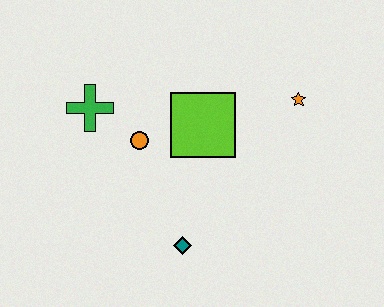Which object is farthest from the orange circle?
The orange star is farthest from the orange circle.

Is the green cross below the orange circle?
No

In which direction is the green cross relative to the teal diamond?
The green cross is above the teal diamond.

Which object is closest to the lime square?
The orange circle is closest to the lime square.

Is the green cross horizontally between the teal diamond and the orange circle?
No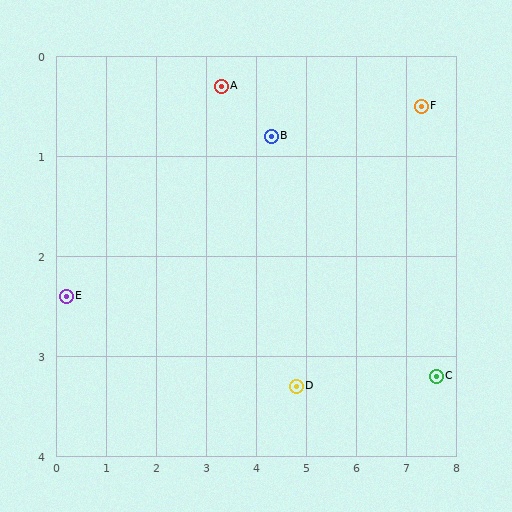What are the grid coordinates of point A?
Point A is at approximately (3.3, 0.3).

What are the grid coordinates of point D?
Point D is at approximately (4.8, 3.3).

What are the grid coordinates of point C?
Point C is at approximately (7.6, 3.2).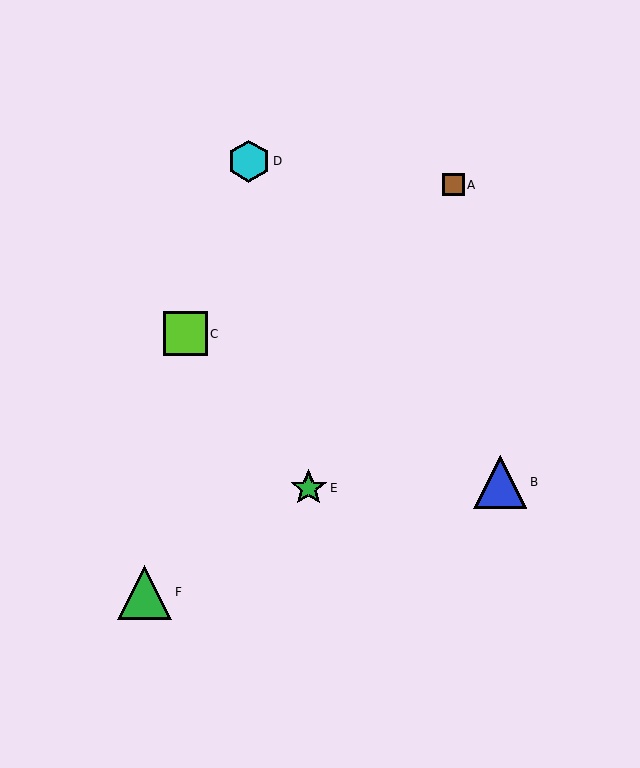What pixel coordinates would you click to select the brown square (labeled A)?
Click at (453, 185) to select the brown square A.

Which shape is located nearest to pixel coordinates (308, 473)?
The green star (labeled E) at (309, 488) is nearest to that location.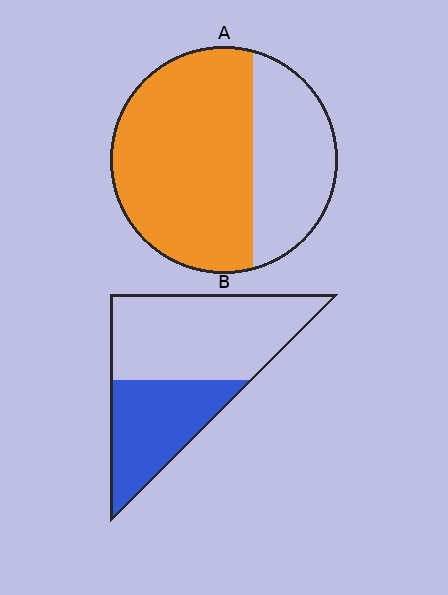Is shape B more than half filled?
No.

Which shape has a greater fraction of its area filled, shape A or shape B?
Shape A.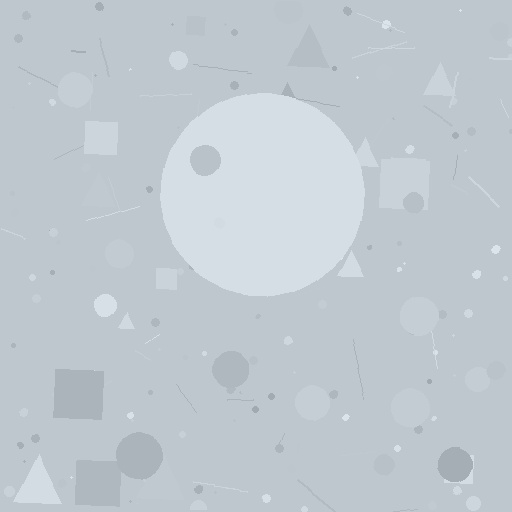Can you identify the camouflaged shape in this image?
The camouflaged shape is a circle.